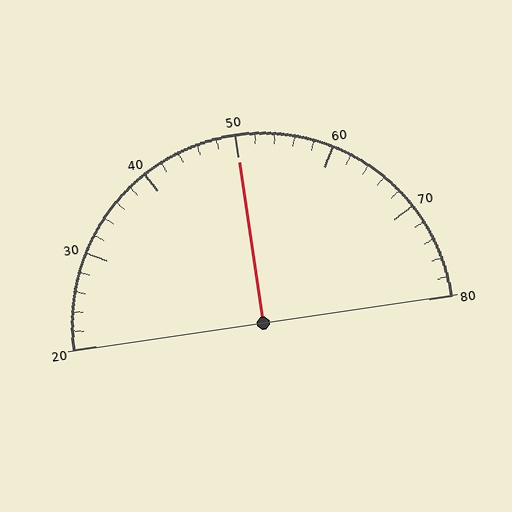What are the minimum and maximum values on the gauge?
The gauge ranges from 20 to 80.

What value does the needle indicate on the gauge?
The needle indicates approximately 50.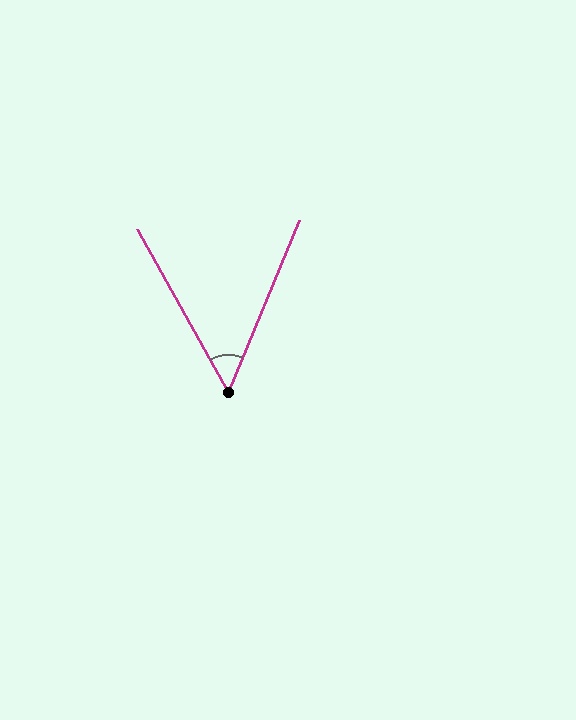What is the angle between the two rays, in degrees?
Approximately 52 degrees.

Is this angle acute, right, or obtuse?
It is acute.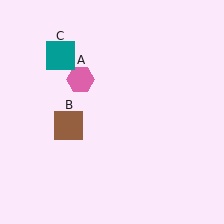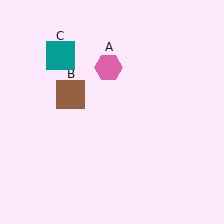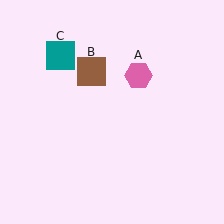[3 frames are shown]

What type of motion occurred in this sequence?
The pink hexagon (object A), brown square (object B) rotated clockwise around the center of the scene.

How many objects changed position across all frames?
2 objects changed position: pink hexagon (object A), brown square (object B).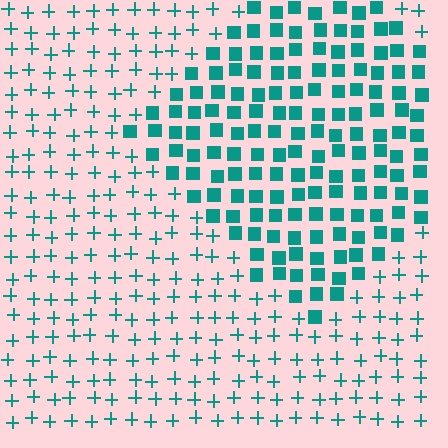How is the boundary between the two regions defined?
The boundary is defined by a change in element shape: squares inside vs. plus signs outside. All elements share the same color and spacing.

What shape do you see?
I see a diamond.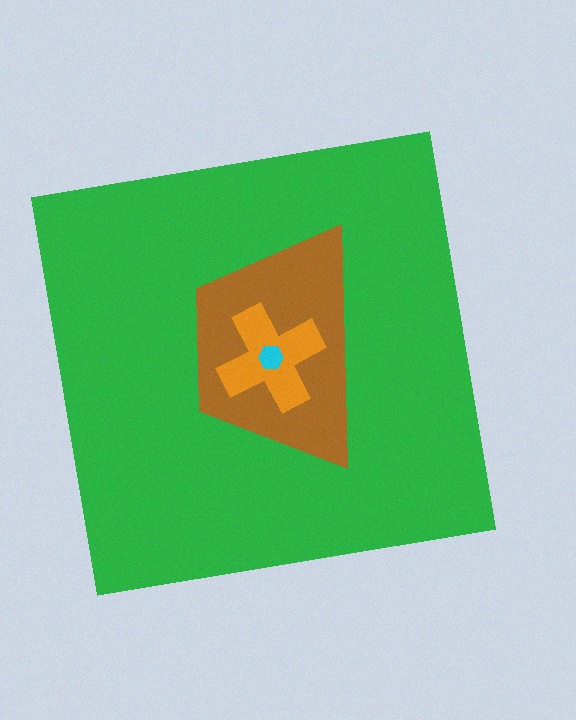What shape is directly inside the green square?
The brown trapezoid.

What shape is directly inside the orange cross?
The cyan hexagon.